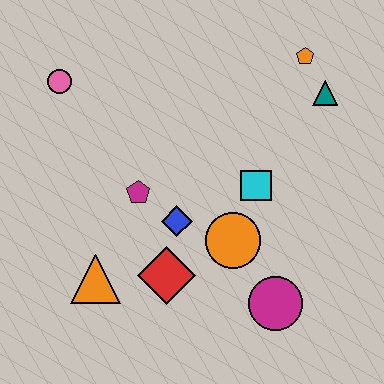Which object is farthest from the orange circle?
The pink circle is farthest from the orange circle.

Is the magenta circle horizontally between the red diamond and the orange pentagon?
Yes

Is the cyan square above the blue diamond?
Yes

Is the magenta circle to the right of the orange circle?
Yes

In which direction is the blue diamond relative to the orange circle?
The blue diamond is to the left of the orange circle.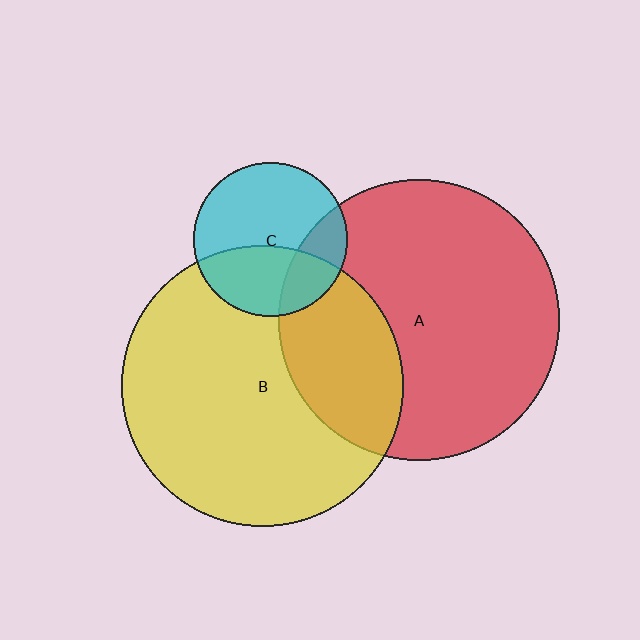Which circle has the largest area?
Circle B (yellow).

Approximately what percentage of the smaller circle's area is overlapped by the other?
Approximately 30%.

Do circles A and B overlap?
Yes.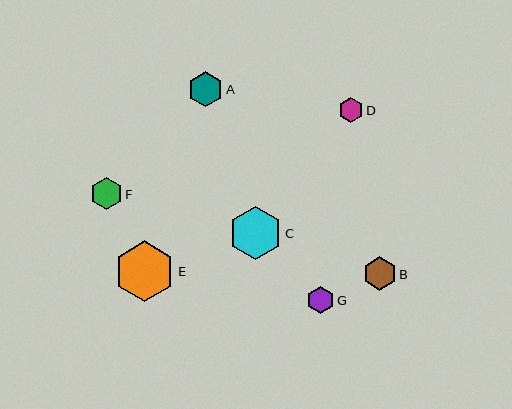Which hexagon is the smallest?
Hexagon D is the smallest with a size of approximately 25 pixels.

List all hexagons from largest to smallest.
From largest to smallest: E, C, A, B, F, G, D.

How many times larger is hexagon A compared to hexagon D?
Hexagon A is approximately 1.4 times the size of hexagon D.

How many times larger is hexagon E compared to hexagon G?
Hexagon E is approximately 2.3 times the size of hexagon G.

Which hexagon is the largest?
Hexagon E is the largest with a size of approximately 61 pixels.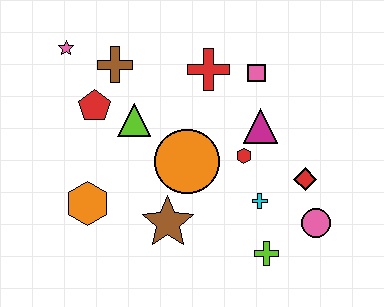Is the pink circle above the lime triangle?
No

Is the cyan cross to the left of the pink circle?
Yes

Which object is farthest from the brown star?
The pink star is farthest from the brown star.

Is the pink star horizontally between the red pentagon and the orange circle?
No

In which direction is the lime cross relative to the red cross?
The lime cross is below the red cross.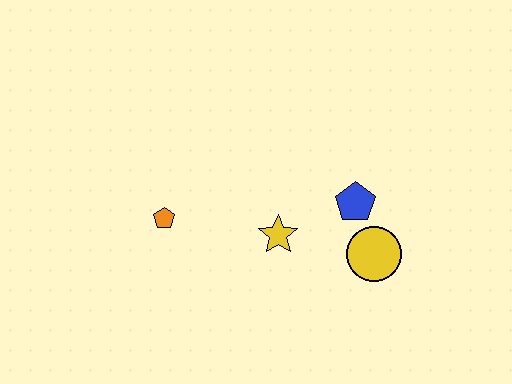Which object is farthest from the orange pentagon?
The yellow circle is farthest from the orange pentagon.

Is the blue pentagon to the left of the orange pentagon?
No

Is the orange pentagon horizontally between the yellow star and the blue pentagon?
No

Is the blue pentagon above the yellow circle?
Yes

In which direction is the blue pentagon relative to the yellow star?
The blue pentagon is to the right of the yellow star.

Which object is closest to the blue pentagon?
The yellow circle is closest to the blue pentagon.